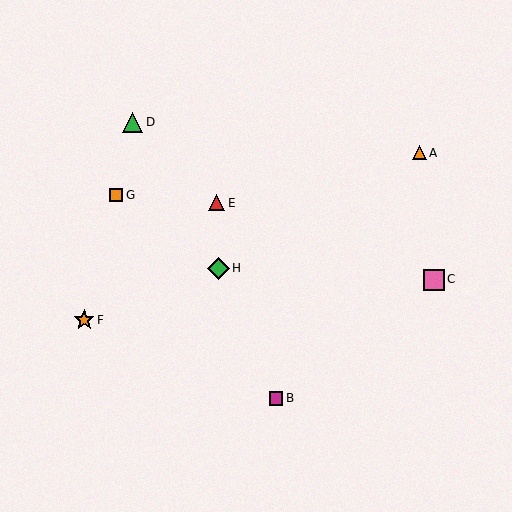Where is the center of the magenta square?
The center of the magenta square is at (276, 398).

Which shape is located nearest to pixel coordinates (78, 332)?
The orange star (labeled F) at (84, 320) is nearest to that location.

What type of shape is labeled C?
Shape C is a pink square.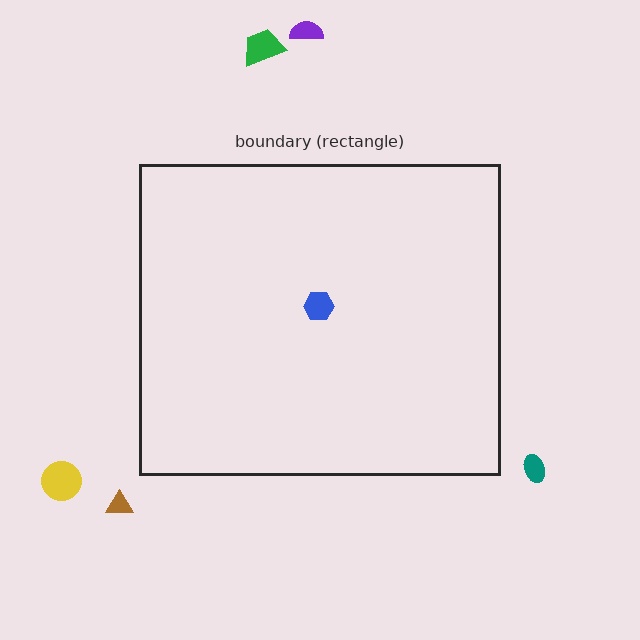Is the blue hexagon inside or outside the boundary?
Inside.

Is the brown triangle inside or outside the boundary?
Outside.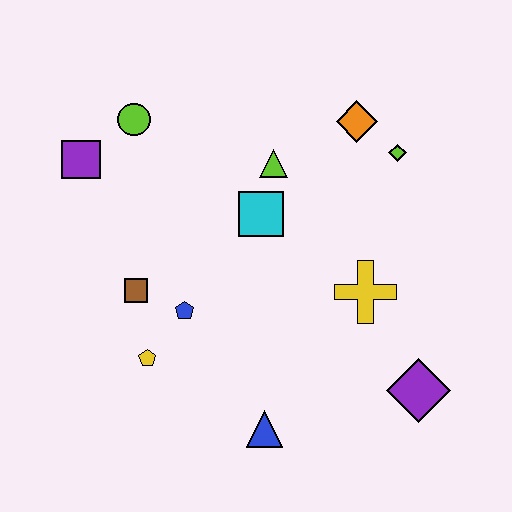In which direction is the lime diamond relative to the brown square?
The lime diamond is to the right of the brown square.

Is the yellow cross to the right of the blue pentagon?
Yes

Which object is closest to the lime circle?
The purple square is closest to the lime circle.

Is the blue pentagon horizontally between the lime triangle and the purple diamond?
No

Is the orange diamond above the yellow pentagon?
Yes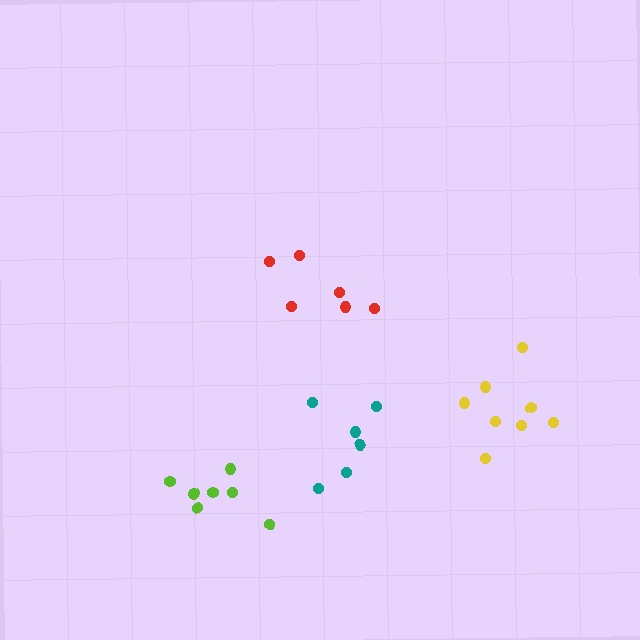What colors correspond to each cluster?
The clusters are colored: lime, red, yellow, teal.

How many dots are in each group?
Group 1: 7 dots, Group 2: 6 dots, Group 3: 8 dots, Group 4: 6 dots (27 total).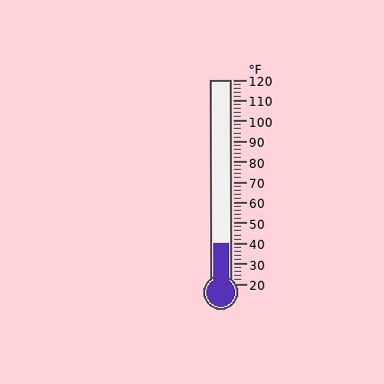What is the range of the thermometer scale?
The thermometer scale ranges from 20°F to 120°F.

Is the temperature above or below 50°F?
The temperature is below 50°F.